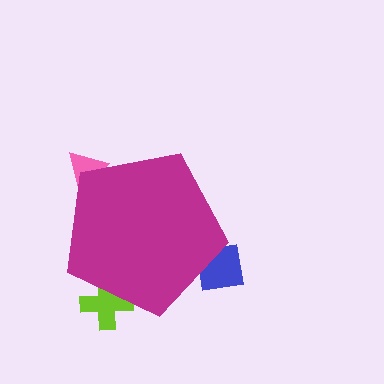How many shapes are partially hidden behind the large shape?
3 shapes are partially hidden.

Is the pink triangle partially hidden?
Yes, the pink triangle is partially hidden behind the magenta pentagon.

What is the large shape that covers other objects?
A magenta pentagon.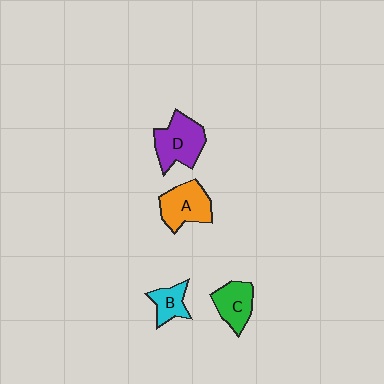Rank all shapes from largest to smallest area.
From largest to smallest: D (purple), A (orange), C (green), B (cyan).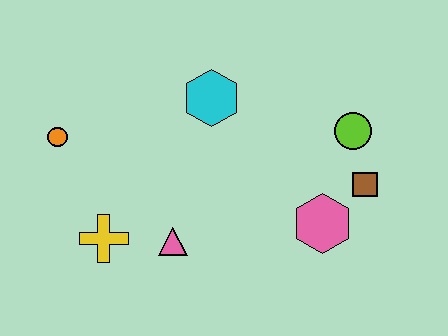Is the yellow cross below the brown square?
Yes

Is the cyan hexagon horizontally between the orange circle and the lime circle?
Yes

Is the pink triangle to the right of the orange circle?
Yes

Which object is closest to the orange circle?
The yellow cross is closest to the orange circle.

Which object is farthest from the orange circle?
The brown square is farthest from the orange circle.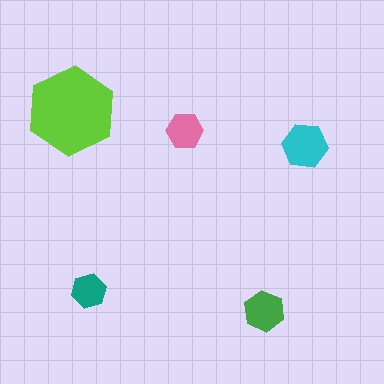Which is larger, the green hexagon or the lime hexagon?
The lime one.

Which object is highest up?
The lime hexagon is topmost.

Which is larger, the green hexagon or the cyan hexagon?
The cyan one.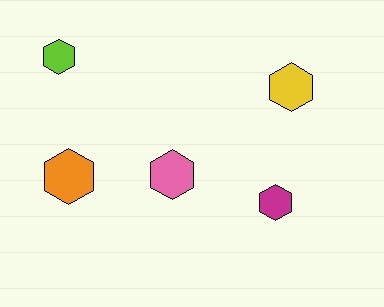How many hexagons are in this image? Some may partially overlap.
There are 5 hexagons.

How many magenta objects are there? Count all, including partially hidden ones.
There is 1 magenta object.